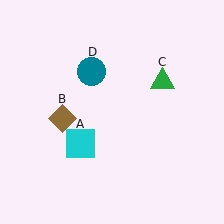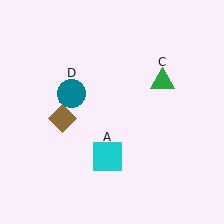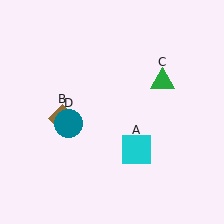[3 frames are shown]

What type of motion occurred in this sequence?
The cyan square (object A), teal circle (object D) rotated counterclockwise around the center of the scene.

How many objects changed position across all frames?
2 objects changed position: cyan square (object A), teal circle (object D).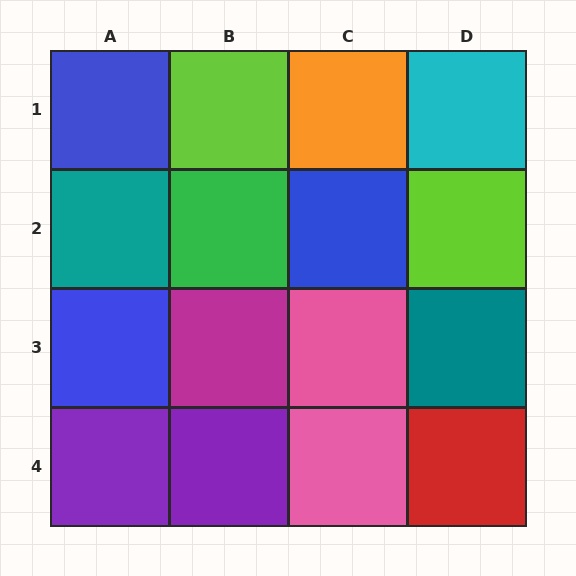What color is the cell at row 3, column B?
Magenta.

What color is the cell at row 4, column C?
Pink.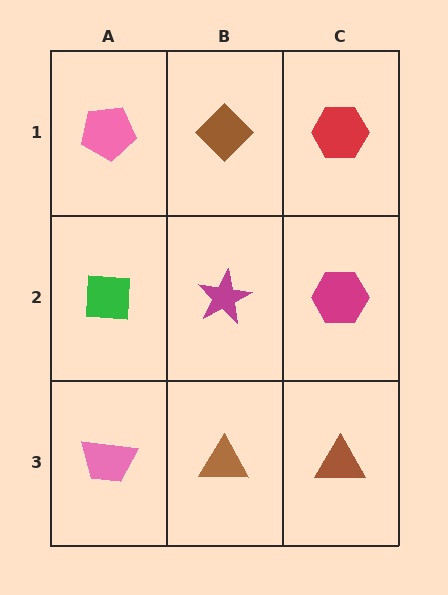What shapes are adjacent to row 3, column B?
A magenta star (row 2, column B), a pink trapezoid (row 3, column A), a brown triangle (row 3, column C).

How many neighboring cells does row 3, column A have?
2.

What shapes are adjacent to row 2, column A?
A pink pentagon (row 1, column A), a pink trapezoid (row 3, column A), a magenta star (row 2, column B).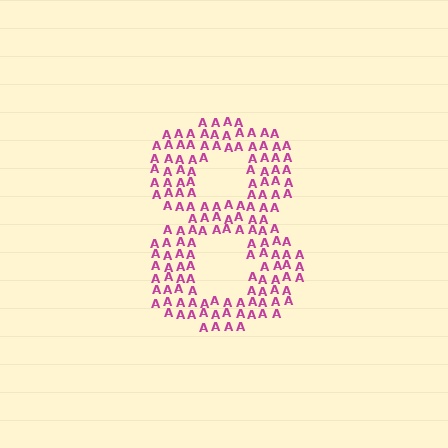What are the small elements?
The small elements are letter A's.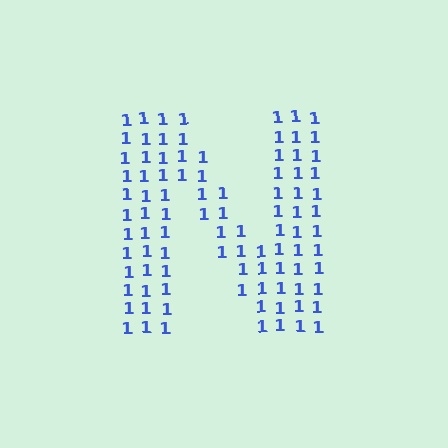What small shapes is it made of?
It is made of small digit 1's.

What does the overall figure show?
The overall figure shows the letter N.